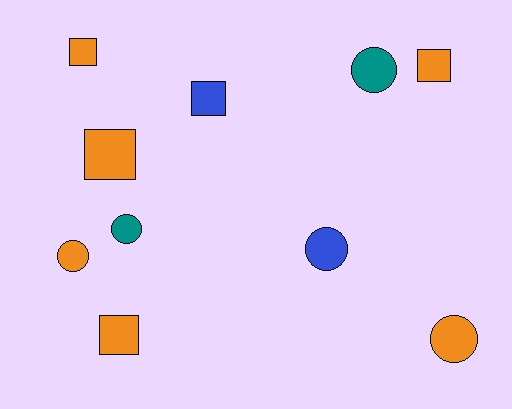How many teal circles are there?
There are 2 teal circles.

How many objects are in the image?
There are 10 objects.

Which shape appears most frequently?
Circle, with 5 objects.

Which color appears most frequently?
Orange, with 6 objects.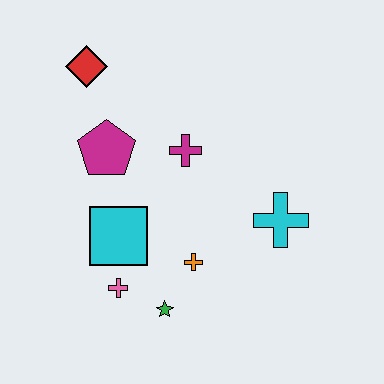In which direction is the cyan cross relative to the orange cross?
The cyan cross is to the right of the orange cross.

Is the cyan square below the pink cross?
No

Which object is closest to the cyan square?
The pink cross is closest to the cyan square.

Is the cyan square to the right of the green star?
No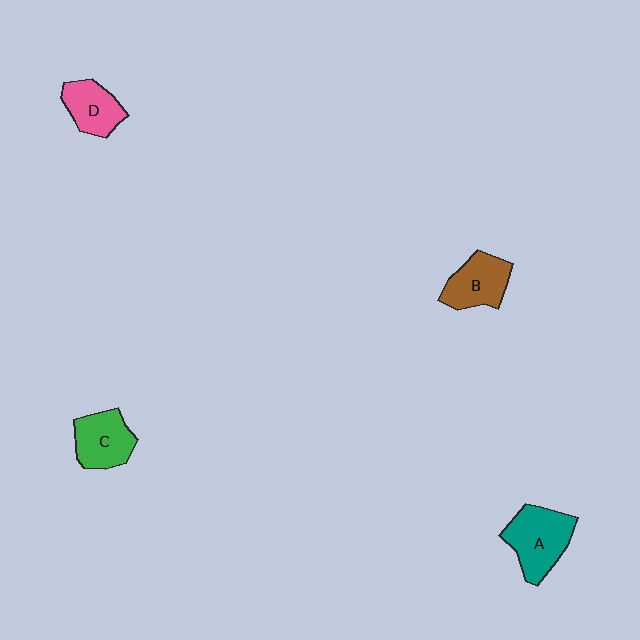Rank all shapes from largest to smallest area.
From largest to smallest: A (teal), C (green), B (brown), D (pink).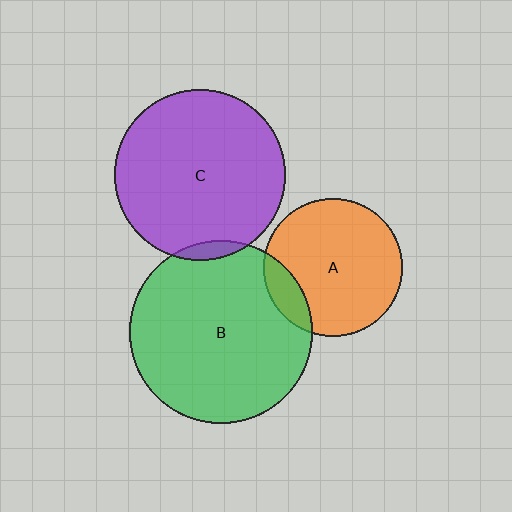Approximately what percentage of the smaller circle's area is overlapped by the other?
Approximately 5%.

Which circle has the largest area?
Circle B (green).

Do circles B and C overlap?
Yes.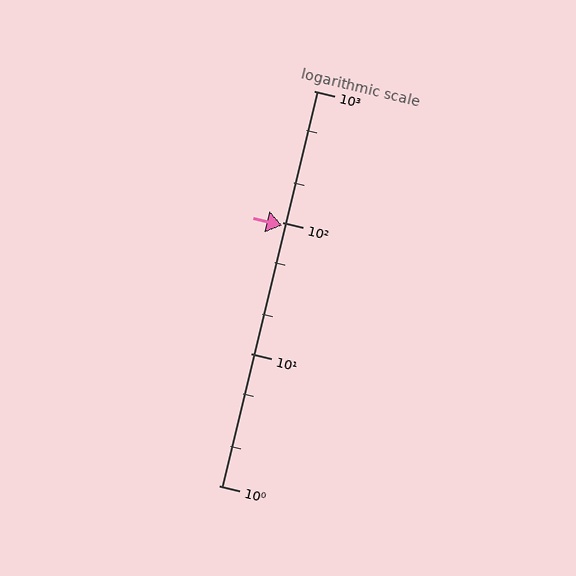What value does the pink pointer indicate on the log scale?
The pointer indicates approximately 94.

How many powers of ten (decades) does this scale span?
The scale spans 3 decades, from 1 to 1000.